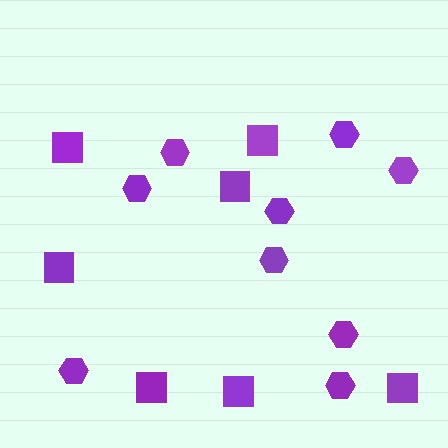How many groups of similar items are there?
There are 2 groups: one group of hexagons (9) and one group of squares (7).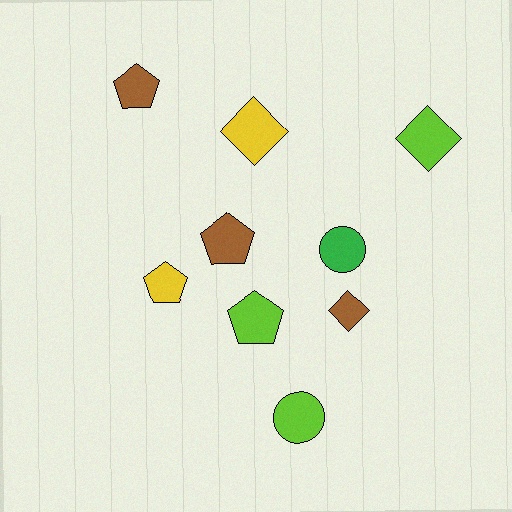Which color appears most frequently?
Brown, with 3 objects.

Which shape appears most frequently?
Pentagon, with 4 objects.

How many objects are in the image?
There are 9 objects.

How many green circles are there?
There is 1 green circle.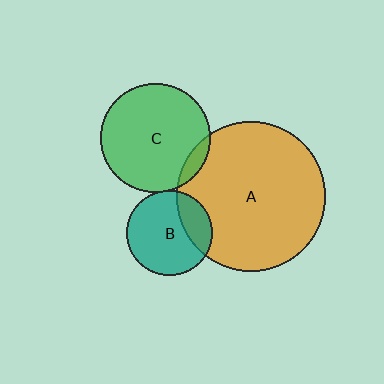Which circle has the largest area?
Circle A (orange).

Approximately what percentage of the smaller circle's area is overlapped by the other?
Approximately 10%.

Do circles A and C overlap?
Yes.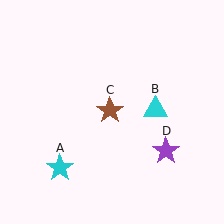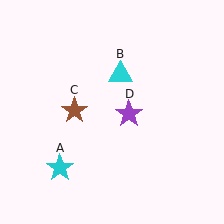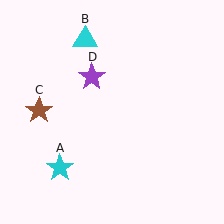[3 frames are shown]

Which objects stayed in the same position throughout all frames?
Cyan star (object A) remained stationary.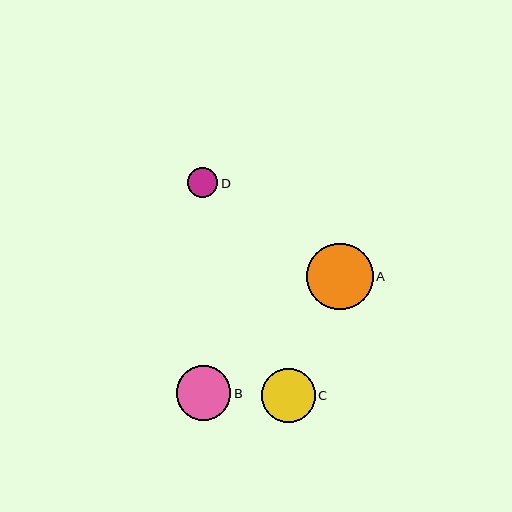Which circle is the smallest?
Circle D is the smallest with a size of approximately 30 pixels.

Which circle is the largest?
Circle A is the largest with a size of approximately 66 pixels.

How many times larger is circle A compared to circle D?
Circle A is approximately 2.2 times the size of circle D.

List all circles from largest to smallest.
From largest to smallest: A, B, C, D.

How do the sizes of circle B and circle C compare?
Circle B and circle C are approximately the same size.